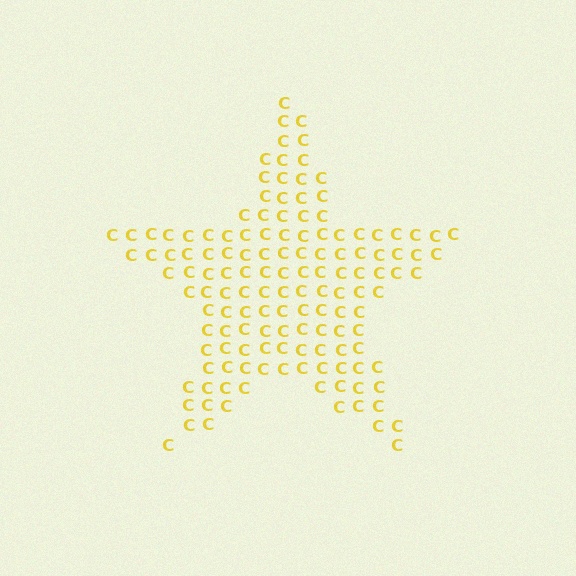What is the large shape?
The large shape is a star.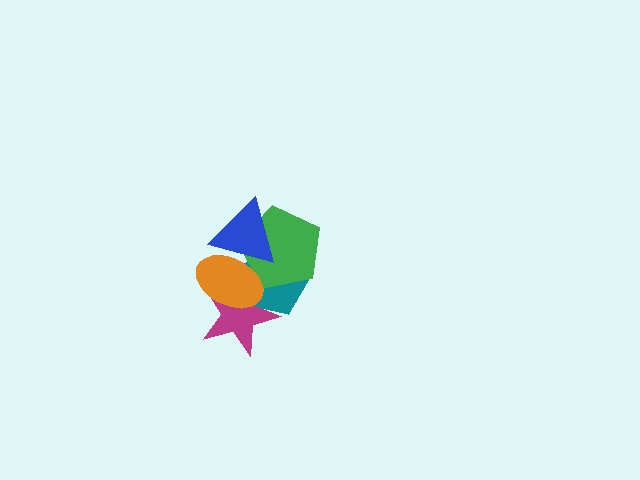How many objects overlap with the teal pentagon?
4 objects overlap with the teal pentagon.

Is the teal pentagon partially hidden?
Yes, it is partially covered by another shape.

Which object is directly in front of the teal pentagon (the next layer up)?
The green pentagon is directly in front of the teal pentagon.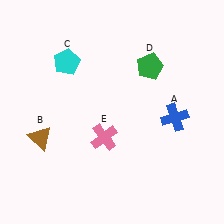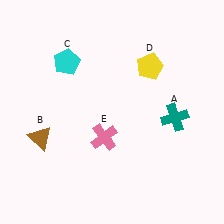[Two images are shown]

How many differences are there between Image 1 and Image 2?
There are 2 differences between the two images.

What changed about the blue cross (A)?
In Image 1, A is blue. In Image 2, it changed to teal.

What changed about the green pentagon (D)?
In Image 1, D is green. In Image 2, it changed to yellow.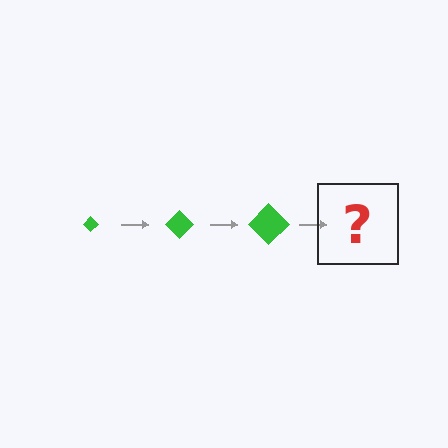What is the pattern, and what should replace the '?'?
The pattern is that the diamond gets progressively larger each step. The '?' should be a green diamond, larger than the previous one.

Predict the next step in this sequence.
The next step is a green diamond, larger than the previous one.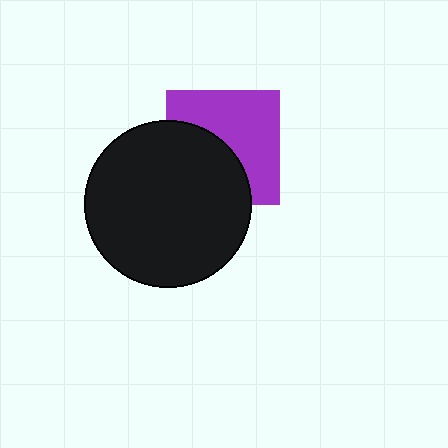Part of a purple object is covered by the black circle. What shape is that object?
It is a square.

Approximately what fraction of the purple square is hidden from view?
Roughly 45% of the purple square is hidden behind the black circle.